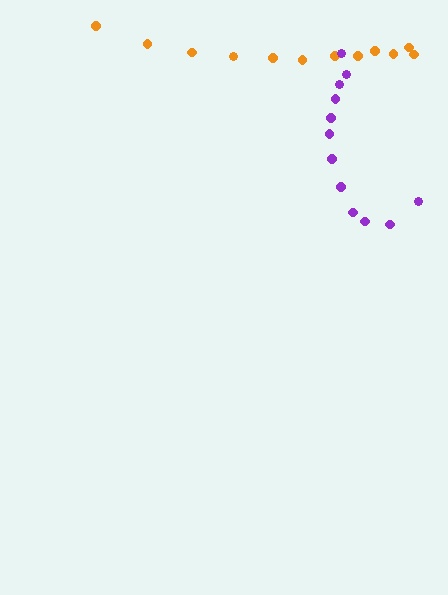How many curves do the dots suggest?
There are 2 distinct paths.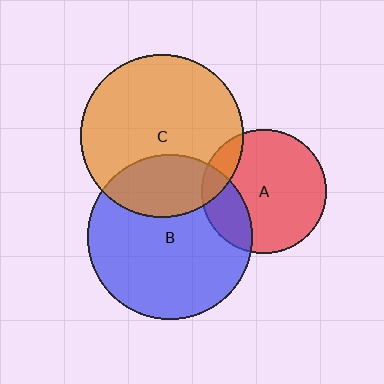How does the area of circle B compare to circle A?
Approximately 1.7 times.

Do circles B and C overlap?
Yes.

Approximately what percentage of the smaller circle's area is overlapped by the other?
Approximately 25%.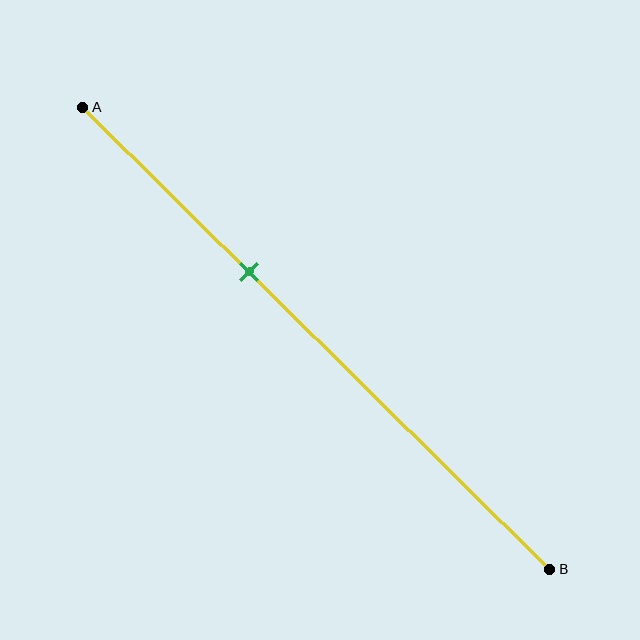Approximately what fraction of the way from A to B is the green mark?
The green mark is approximately 35% of the way from A to B.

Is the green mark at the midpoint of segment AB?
No, the mark is at about 35% from A, not at the 50% midpoint.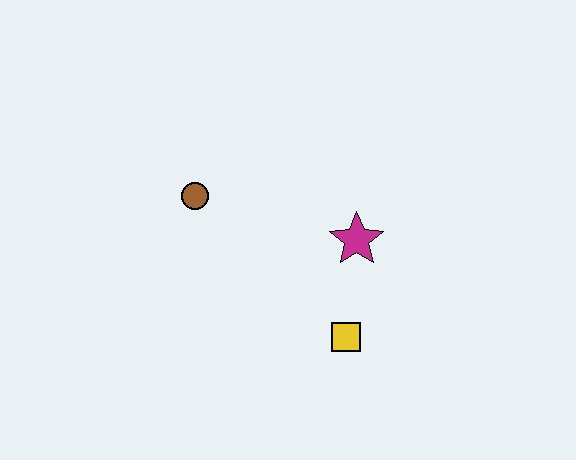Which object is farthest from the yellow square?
The brown circle is farthest from the yellow square.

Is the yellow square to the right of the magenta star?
No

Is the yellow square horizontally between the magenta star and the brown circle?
Yes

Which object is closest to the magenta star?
The yellow square is closest to the magenta star.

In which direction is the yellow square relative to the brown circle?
The yellow square is to the right of the brown circle.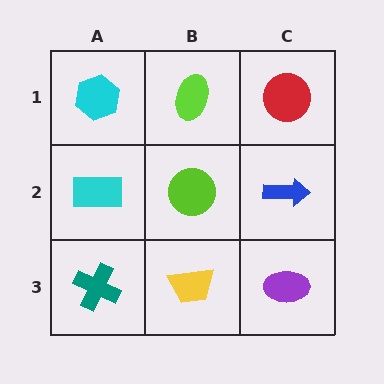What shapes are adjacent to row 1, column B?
A lime circle (row 2, column B), a cyan hexagon (row 1, column A), a red circle (row 1, column C).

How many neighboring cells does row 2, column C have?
3.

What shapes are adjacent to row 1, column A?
A cyan rectangle (row 2, column A), a lime ellipse (row 1, column B).